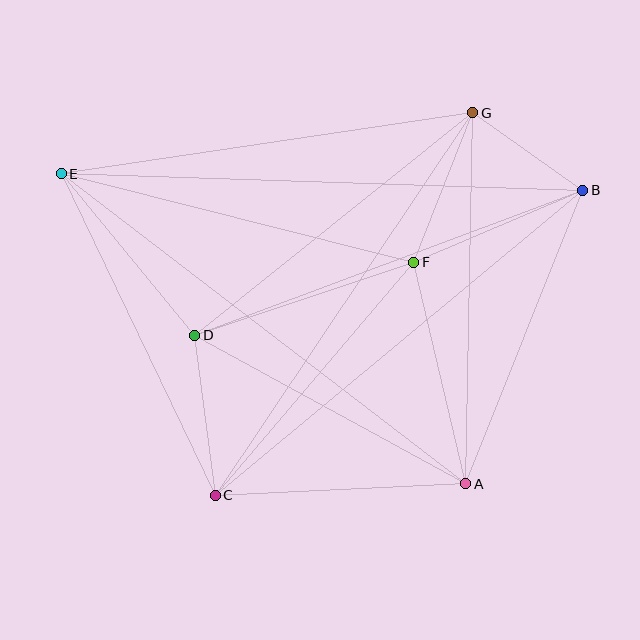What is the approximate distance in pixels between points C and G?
The distance between C and G is approximately 461 pixels.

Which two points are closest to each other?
Points B and G are closest to each other.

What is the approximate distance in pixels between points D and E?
The distance between D and E is approximately 209 pixels.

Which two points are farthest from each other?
Points B and E are farthest from each other.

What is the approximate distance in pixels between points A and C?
The distance between A and C is approximately 251 pixels.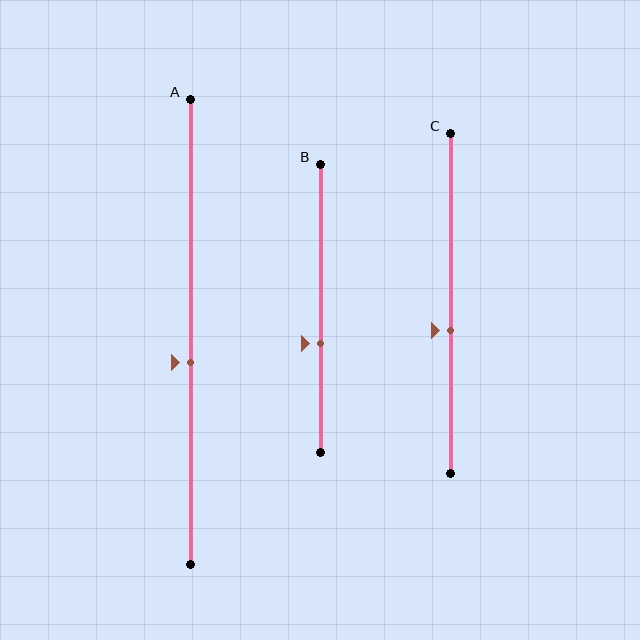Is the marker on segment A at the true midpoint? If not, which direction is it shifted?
No, the marker on segment A is shifted downward by about 7% of the segment length.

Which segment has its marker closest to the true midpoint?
Segment A has its marker closest to the true midpoint.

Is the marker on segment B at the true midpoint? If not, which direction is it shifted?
No, the marker on segment B is shifted downward by about 12% of the segment length.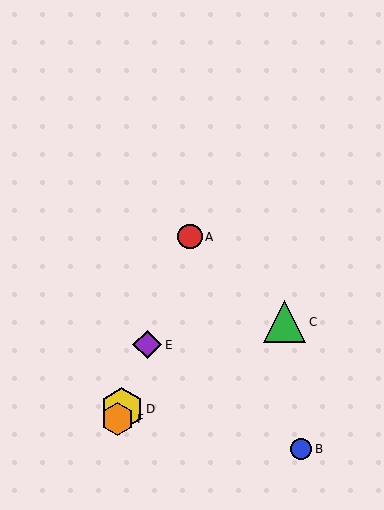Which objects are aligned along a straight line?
Objects A, D, E, F are aligned along a straight line.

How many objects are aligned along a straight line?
4 objects (A, D, E, F) are aligned along a straight line.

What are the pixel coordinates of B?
Object B is at (301, 449).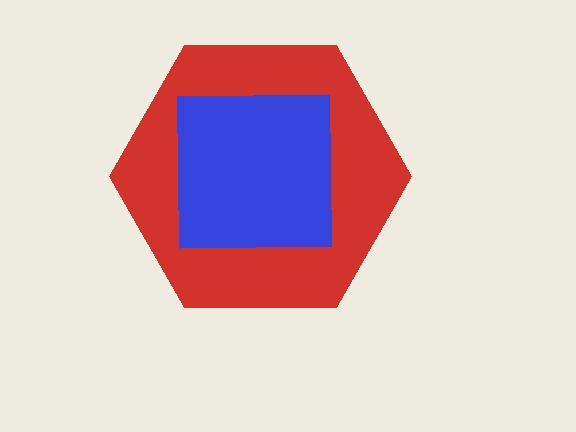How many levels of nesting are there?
2.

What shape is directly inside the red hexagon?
The blue square.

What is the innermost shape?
The blue square.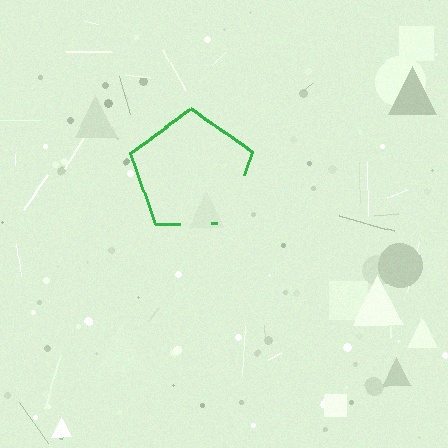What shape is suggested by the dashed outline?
The dashed outline suggests a pentagon.